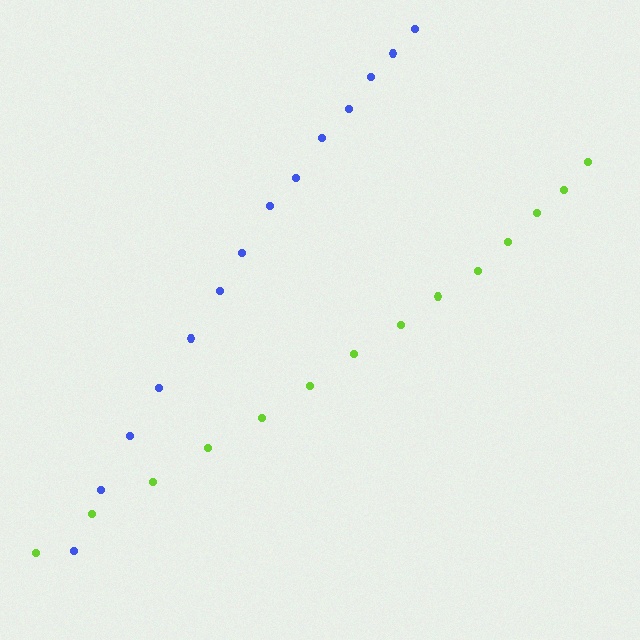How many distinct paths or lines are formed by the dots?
There are 2 distinct paths.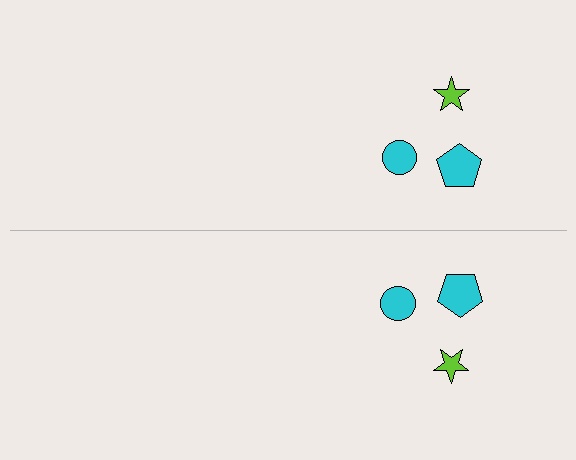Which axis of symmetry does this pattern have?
The pattern has a horizontal axis of symmetry running through the center of the image.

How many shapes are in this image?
There are 6 shapes in this image.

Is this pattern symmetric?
Yes, this pattern has bilateral (reflection) symmetry.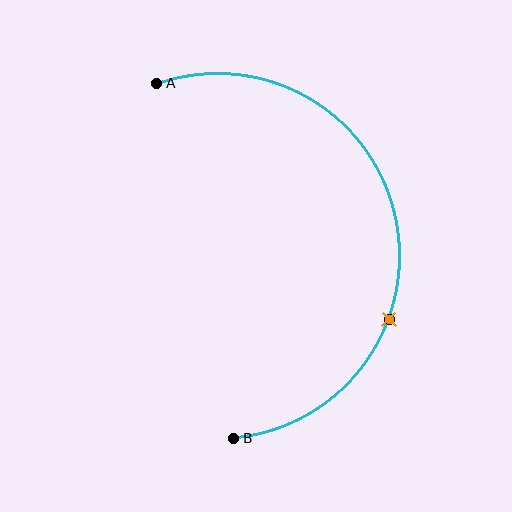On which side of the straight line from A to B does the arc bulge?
The arc bulges to the right of the straight line connecting A and B.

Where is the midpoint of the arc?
The arc midpoint is the point on the curve farthest from the straight line joining A and B. It sits to the right of that line.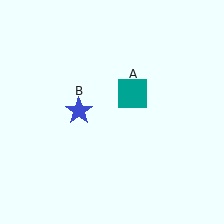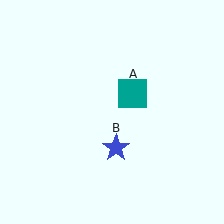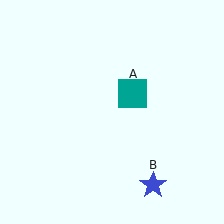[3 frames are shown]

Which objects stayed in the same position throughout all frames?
Teal square (object A) remained stationary.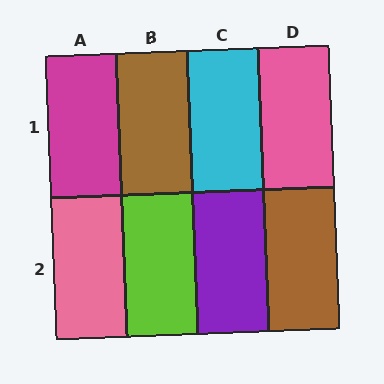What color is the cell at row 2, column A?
Pink.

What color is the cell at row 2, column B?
Lime.